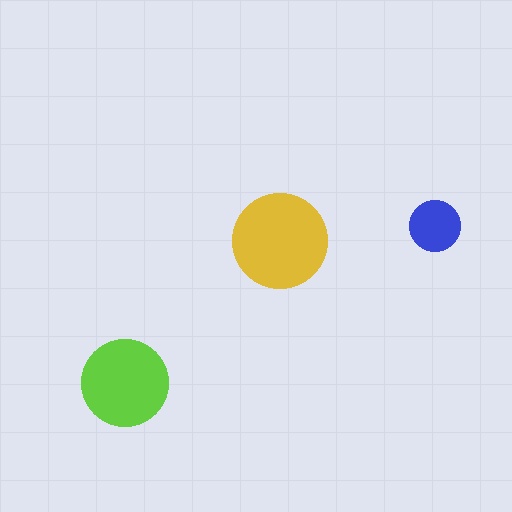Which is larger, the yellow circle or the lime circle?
The yellow one.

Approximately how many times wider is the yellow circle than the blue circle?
About 2 times wider.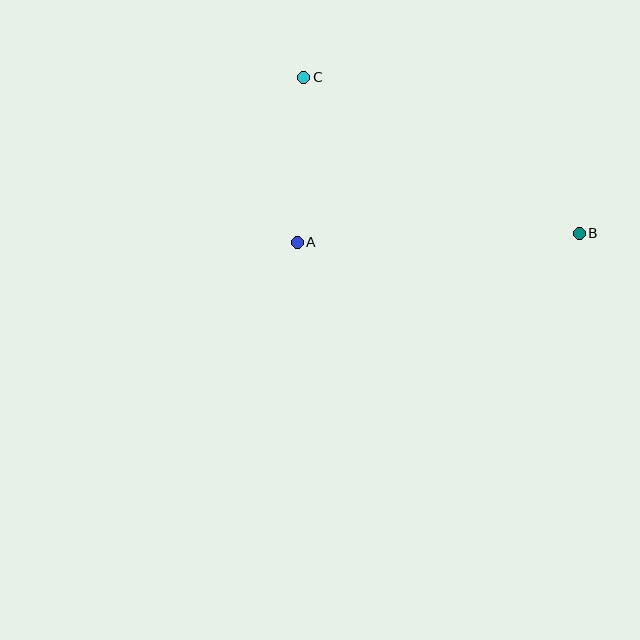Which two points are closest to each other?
Points A and C are closest to each other.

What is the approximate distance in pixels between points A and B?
The distance between A and B is approximately 282 pixels.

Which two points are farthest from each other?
Points B and C are farthest from each other.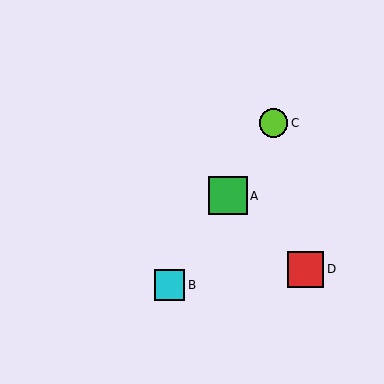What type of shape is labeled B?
Shape B is a cyan square.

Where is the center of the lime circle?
The center of the lime circle is at (273, 123).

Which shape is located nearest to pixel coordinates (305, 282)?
The red square (labeled D) at (306, 269) is nearest to that location.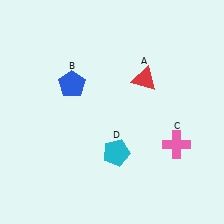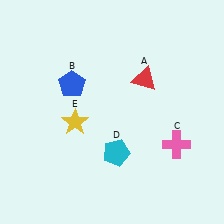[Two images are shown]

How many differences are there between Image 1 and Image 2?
There is 1 difference between the two images.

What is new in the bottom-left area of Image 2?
A yellow star (E) was added in the bottom-left area of Image 2.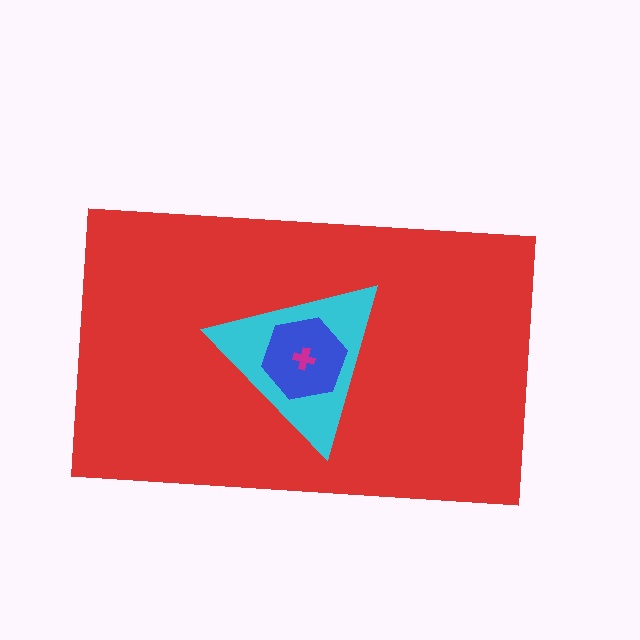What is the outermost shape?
The red rectangle.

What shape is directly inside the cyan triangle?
The blue hexagon.